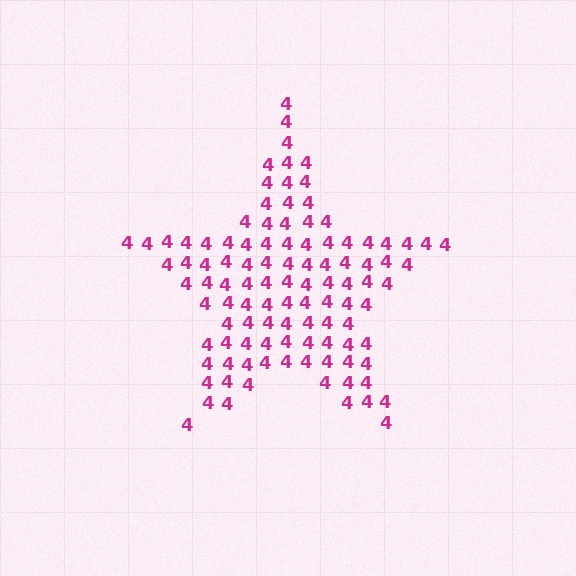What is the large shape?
The large shape is a star.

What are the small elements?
The small elements are digit 4's.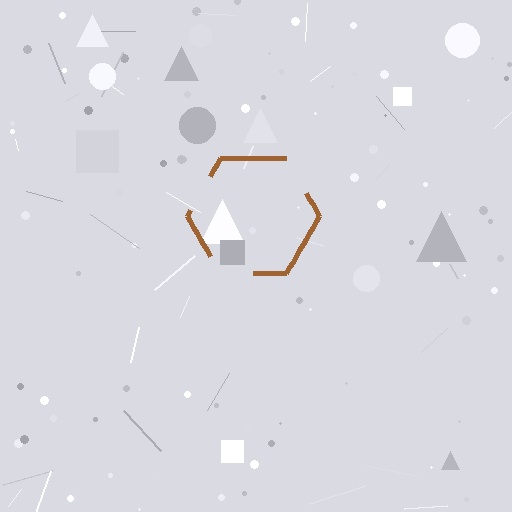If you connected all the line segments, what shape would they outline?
They would outline a hexagon.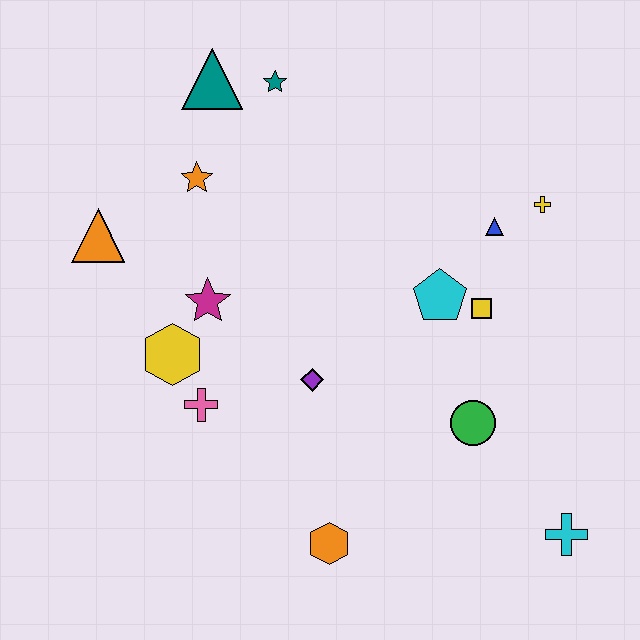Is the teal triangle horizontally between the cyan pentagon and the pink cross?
Yes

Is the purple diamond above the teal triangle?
No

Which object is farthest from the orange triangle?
The cyan cross is farthest from the orange triangle.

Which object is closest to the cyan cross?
The green circle is closest to the cyan cross.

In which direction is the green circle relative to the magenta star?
The green circle is to the right of the magenta star.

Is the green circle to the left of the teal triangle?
No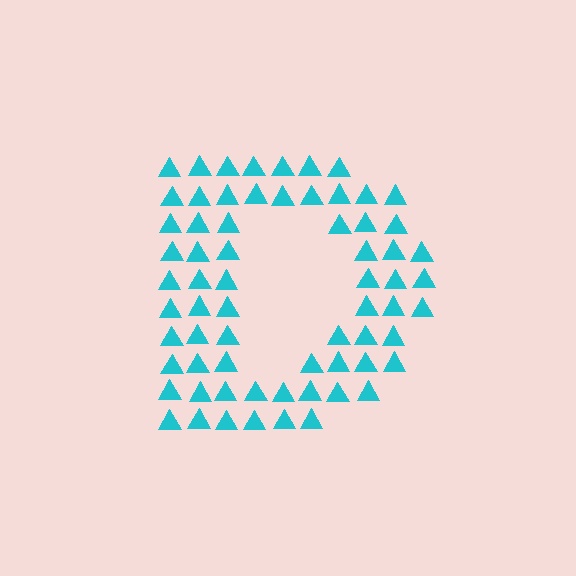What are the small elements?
The small elements are triangles.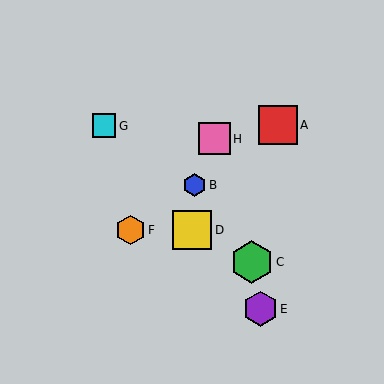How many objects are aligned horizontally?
2 objects (D, F) are aligned horizontally.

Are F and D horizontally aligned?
Yes, both are at y≈230.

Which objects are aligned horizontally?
Objects D, F are aligned horizontally.